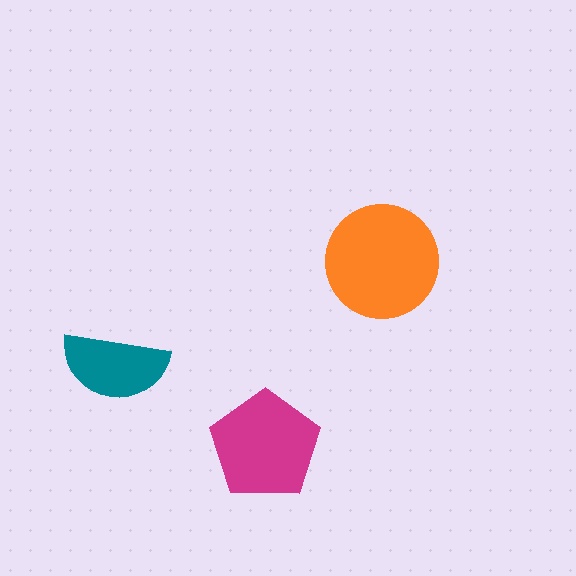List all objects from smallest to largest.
The teal semicircle, the magenta pentagon, the orange circle.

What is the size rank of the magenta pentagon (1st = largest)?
2nd.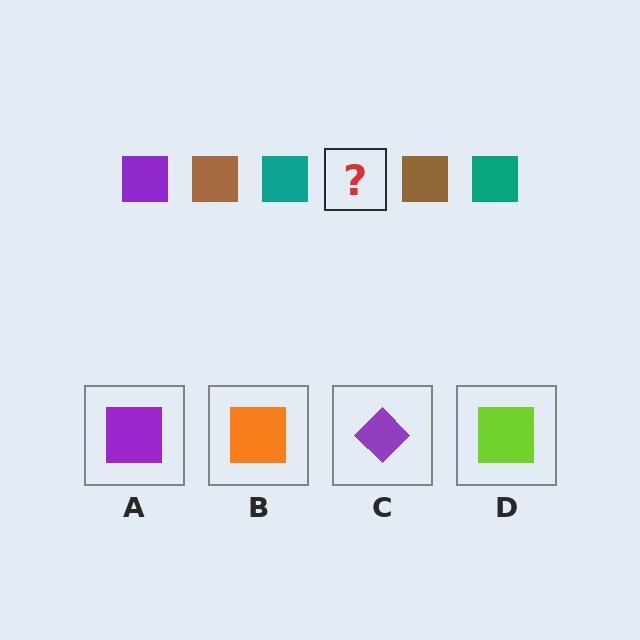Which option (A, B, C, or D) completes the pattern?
A.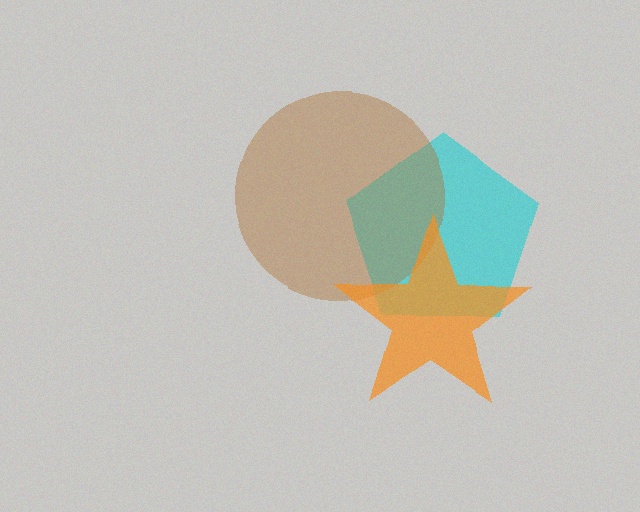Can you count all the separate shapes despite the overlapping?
Yes, there are 3 separate shapes.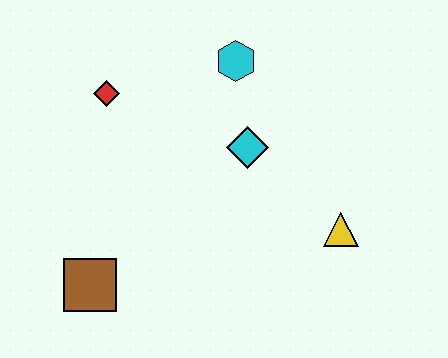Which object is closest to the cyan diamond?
The cyan hexagon is closest to the cyan diamond.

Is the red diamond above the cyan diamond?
Yes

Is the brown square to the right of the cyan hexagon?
No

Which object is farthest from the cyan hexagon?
The brown square is farthest from the cyan hexagon.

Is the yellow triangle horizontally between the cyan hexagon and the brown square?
No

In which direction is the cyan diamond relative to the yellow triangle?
The cyan diamond is to the left of the yellow triangle.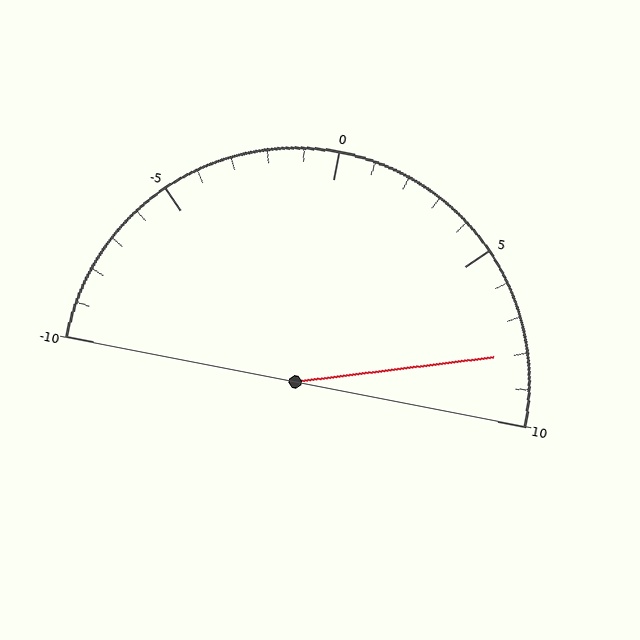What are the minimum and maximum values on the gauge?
The gauge ranges from -10 to 10.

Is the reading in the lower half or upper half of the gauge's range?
The reading is in the upper half of the range (-10 to 10).